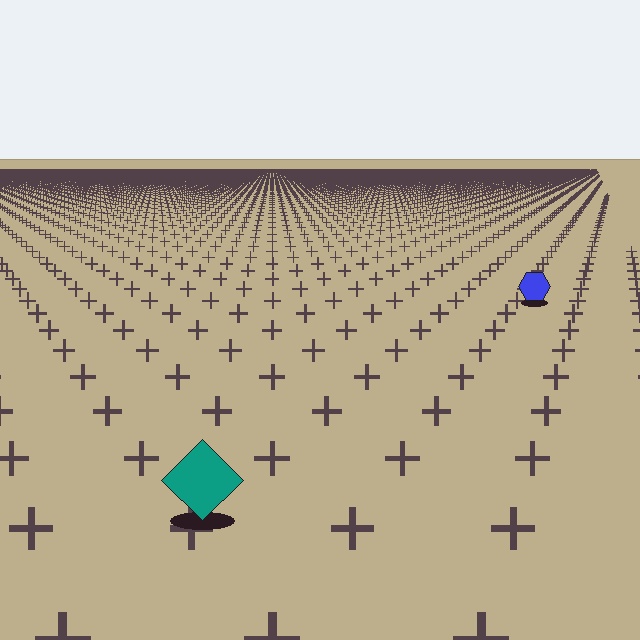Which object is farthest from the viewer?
The blue hexagon is farthest from the viewer. It appears smaller and the ground texture around it is denser.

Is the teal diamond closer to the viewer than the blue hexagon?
Yes. The teal diamond is closer — you can tell from the texture gradient: the ground texture is coarser near it.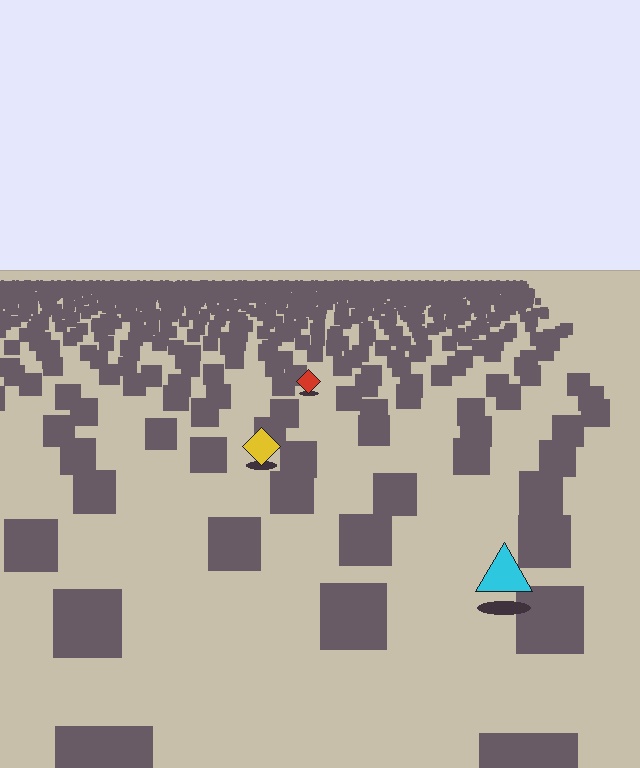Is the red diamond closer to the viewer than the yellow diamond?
No. The yellow diamond is closer — you can tell from the texture gradient: the ground texture is coarser near it.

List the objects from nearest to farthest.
From nearest to farthest: the cyan triangle, the yellow diamond, the red diamond.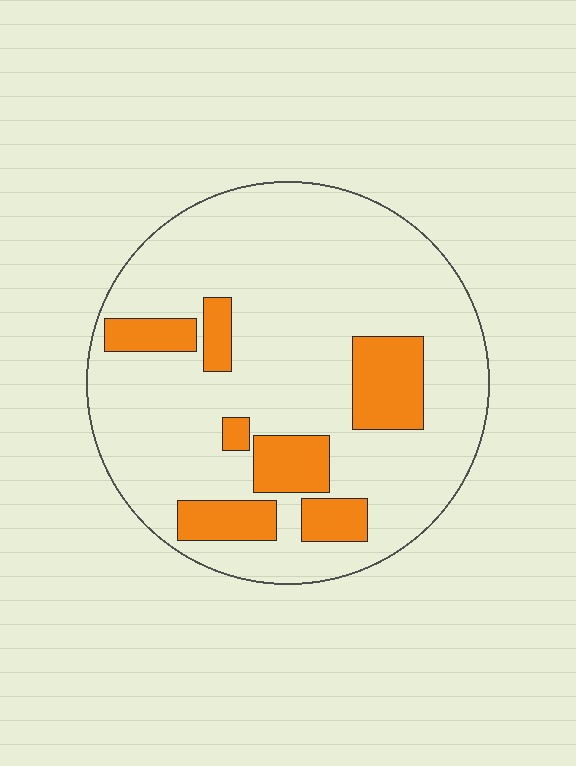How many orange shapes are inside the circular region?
7.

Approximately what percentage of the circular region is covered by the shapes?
Approximately 20%.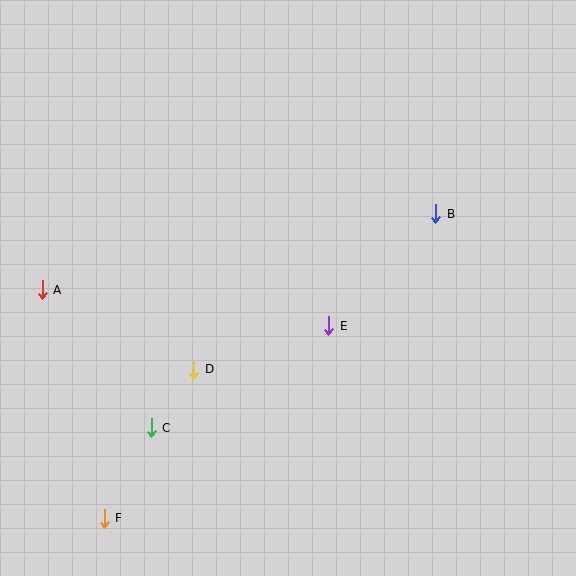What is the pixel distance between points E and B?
The distance between E and B is 155 pixels.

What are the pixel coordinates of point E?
Point E is at (329, 326).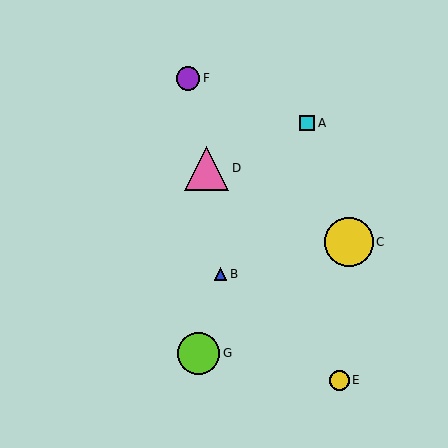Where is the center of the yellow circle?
The center of the yellow circle is at (349, 242).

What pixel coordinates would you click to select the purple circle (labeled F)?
Click at (188, 78) to select the purple circle F.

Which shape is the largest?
The yellow circle (labeled C) is the largest.